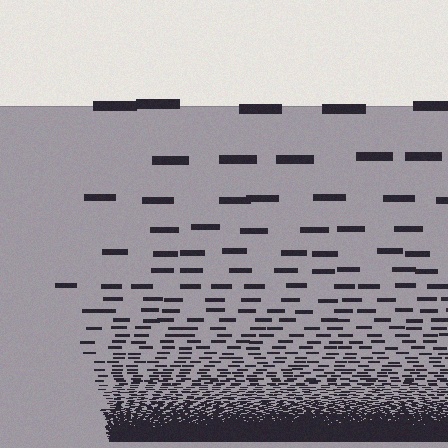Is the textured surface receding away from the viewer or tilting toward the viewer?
The surface appears to tilt toward the viewer. Texture elements get larger and sparser toward the top.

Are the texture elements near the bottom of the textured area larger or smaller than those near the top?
Smaller. The gradient is inverted — elements near the bottom are smaller and denser.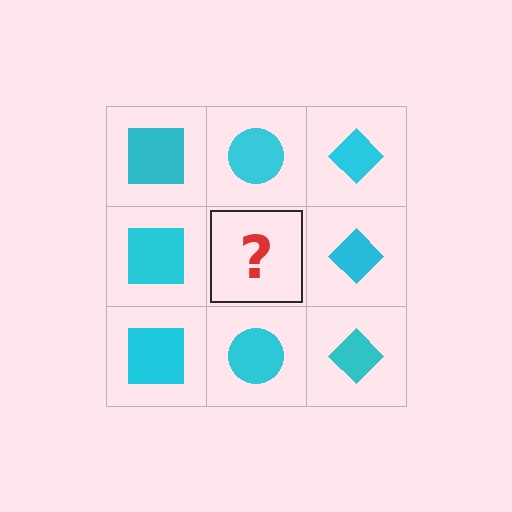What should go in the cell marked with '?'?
The missing cell should contain a cyan circle.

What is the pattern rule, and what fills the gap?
The rule is that each column has a consistent shape. The gap should be filled with a cyan circle.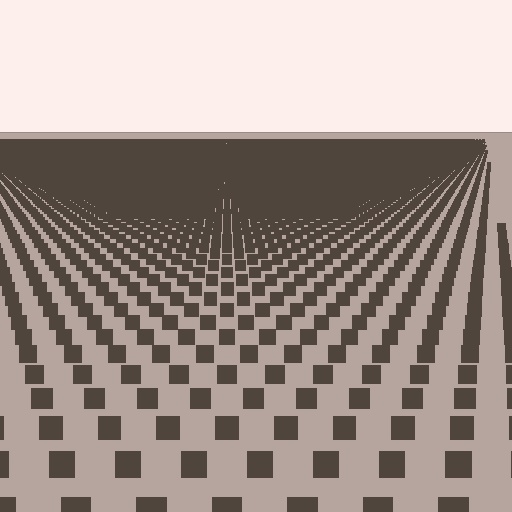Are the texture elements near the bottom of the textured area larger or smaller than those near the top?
Larger. Near the bottom, elements are closer to the viewer and appear at a bigger on-screen size.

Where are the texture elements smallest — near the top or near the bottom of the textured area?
Near the top.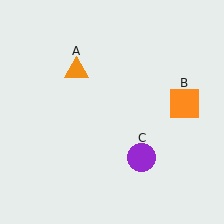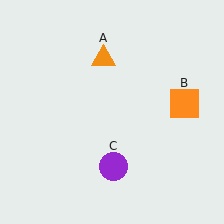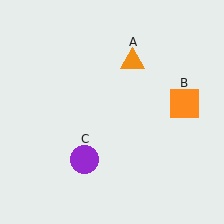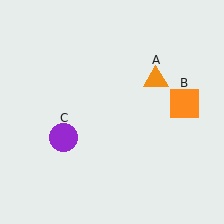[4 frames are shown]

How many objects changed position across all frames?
2 objects changed position: orange triangle (object A), purple circle (object C).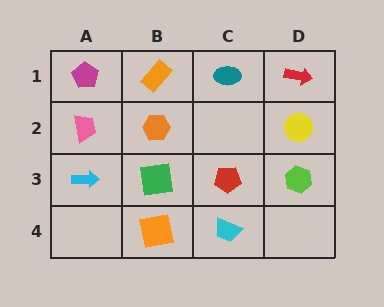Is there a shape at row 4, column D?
No, that cell is empty.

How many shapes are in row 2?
3 shapes.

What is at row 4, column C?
A cyan trapezoid.